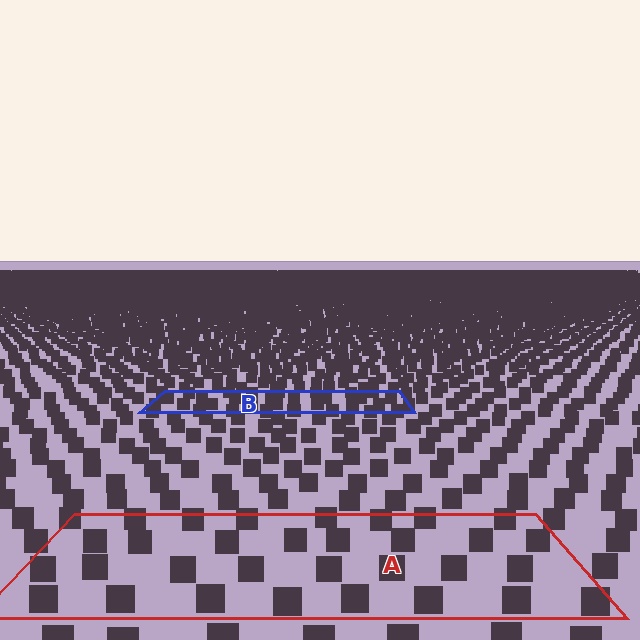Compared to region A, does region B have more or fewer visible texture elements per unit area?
Region B has more texture elements per unit area — they are packed more densely because it is farther away.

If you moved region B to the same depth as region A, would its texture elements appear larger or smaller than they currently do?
They would appear larger. At a closer depth, the same texture elements are projected at a bigger on-screen size.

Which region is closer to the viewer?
Region A is closer. The texture elements there are larger and more spread out.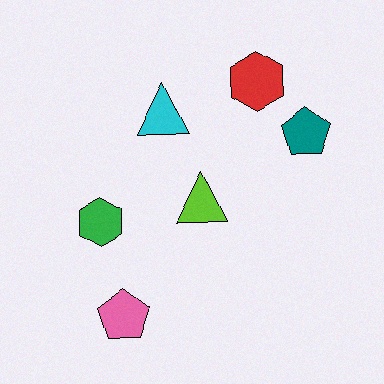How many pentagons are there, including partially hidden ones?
There are 2 pentagons.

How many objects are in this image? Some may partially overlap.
There are 6 objects.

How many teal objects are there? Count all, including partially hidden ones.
There is 1 teal object.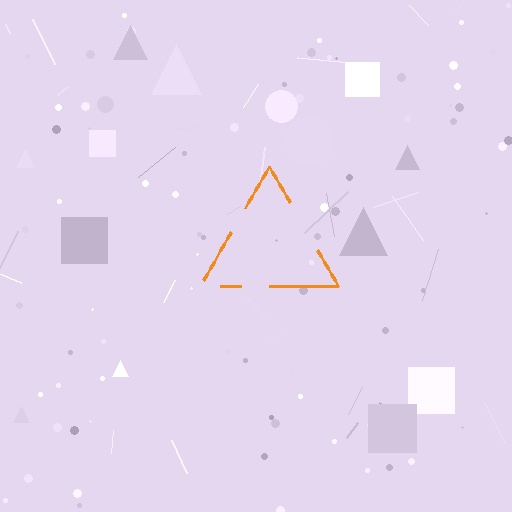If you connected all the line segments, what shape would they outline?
They would outline a triangle.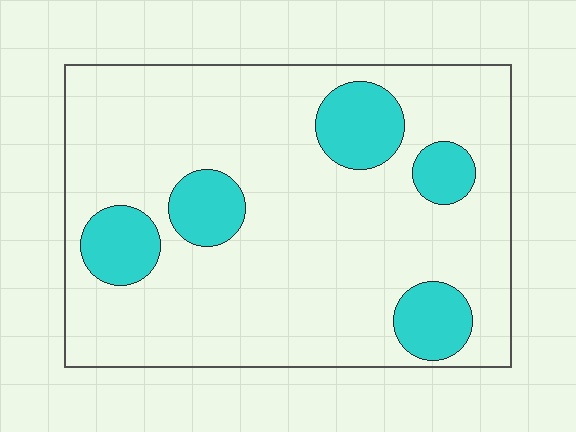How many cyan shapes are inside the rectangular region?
5.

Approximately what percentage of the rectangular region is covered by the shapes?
Approximately 20%.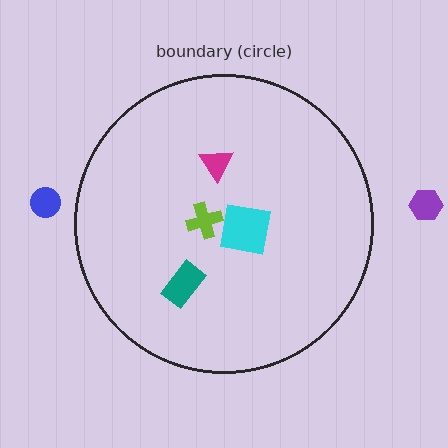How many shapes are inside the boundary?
4 inside, 2 outside.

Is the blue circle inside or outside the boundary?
Outside.